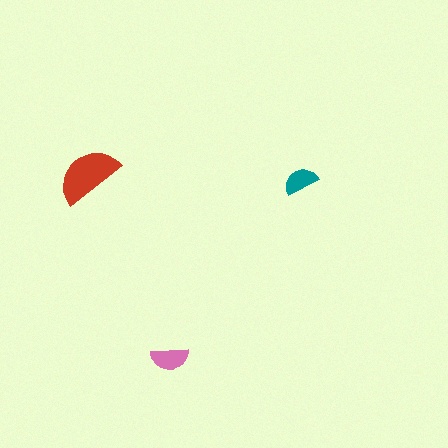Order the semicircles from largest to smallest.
the red one, the pink one, the teal one.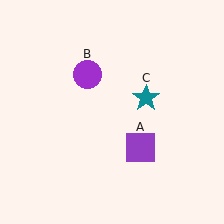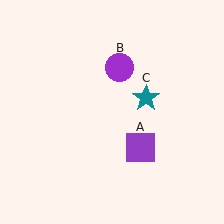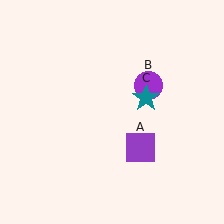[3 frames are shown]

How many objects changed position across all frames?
1 object changed position: purple circle (object B).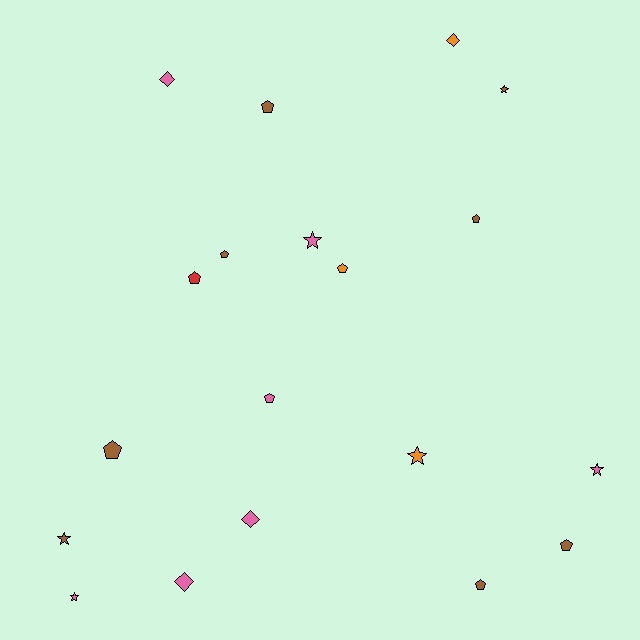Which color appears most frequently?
Brown, with 8 objects.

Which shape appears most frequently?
Pentagon, with 9 objects.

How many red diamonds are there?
There are no red diamonds.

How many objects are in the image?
There are 19 objects.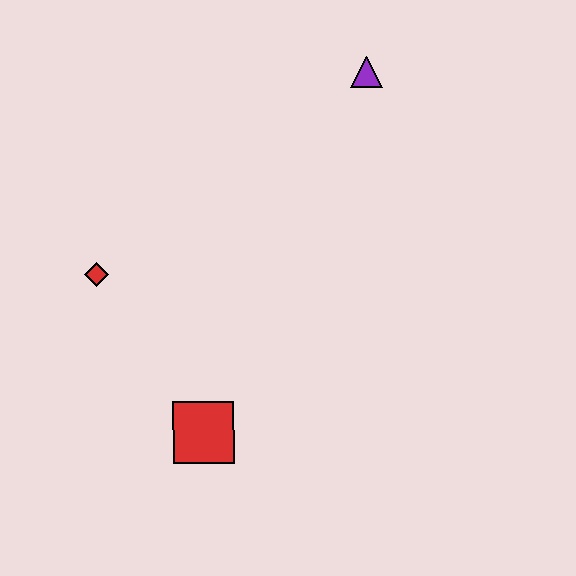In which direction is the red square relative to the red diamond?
The red square is below the red diamond.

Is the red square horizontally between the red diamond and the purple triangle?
Yes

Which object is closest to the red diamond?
The red square is closest to the red diamond.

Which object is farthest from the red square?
The purple triangle is farthest from the red square.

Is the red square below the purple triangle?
Yes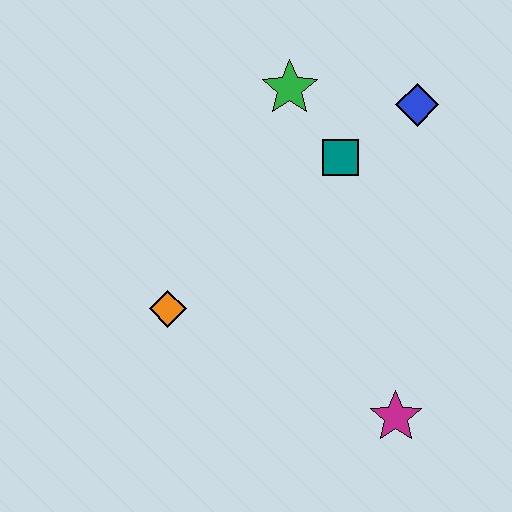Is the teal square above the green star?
No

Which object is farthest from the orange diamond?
The blue diamond is farthest from the orange diamond.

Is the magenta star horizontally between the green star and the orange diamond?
No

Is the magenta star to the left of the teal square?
No